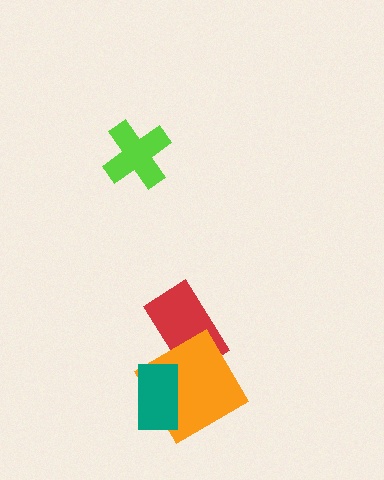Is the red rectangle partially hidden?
Yes, it is partially covered by another shape.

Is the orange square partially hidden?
Yes, it is partially covered by another shape.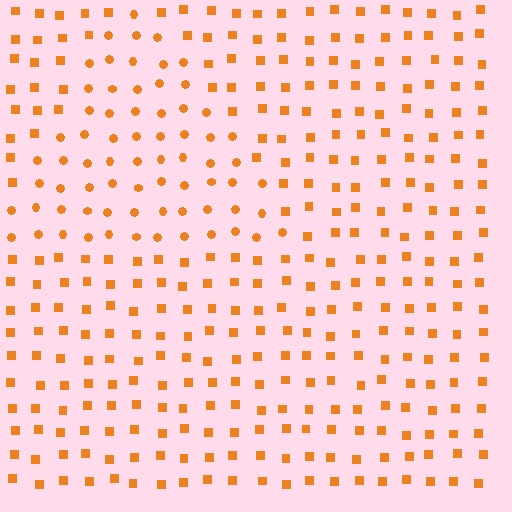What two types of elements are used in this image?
The image uses circles inside the triangle region and squares outside it.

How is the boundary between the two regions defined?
The boundary is defined by a change in element shape: circles inside vs. squares outside. All elements share the same color and spacing.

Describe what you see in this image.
The image is filled with small orange elements arranged in a uniform grid. A triangle-shaped region contains circles, while the surrounding area contains squares. The boundary is defined purely by the change in element shape.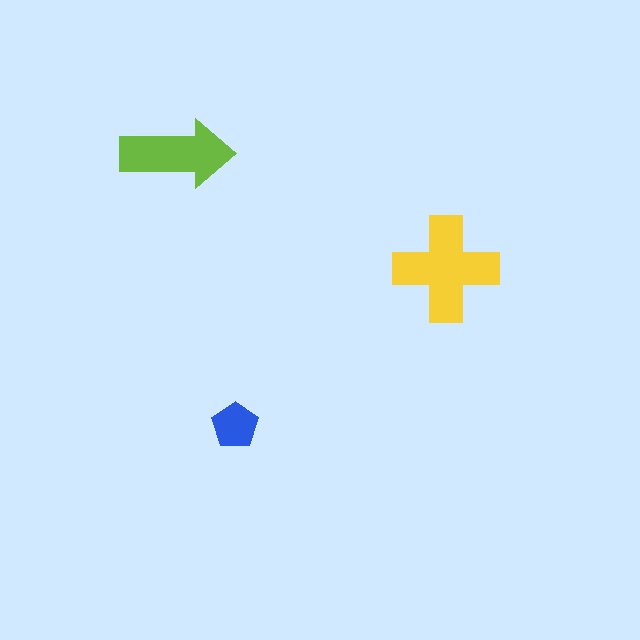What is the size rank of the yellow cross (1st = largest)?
1st.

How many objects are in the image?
There are 3 objects in the image.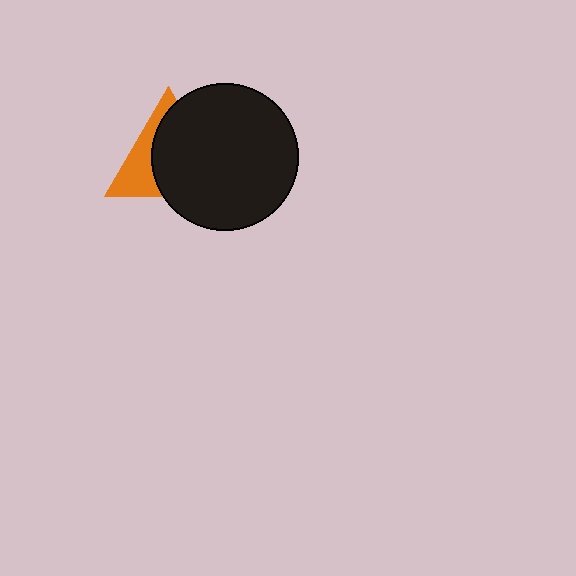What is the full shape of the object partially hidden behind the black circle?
The partially hidden object is an orange triangle.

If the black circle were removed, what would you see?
You would see the complete orange triangle.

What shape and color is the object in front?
The object in front is a black circle.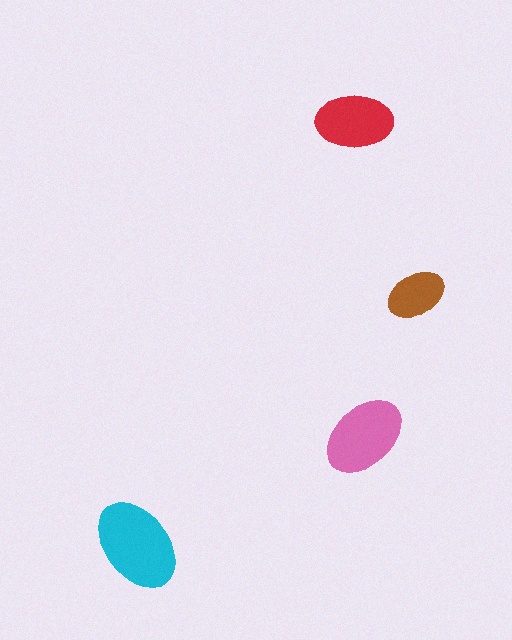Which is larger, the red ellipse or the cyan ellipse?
The cyan one.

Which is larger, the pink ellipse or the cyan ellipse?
The cyan one.